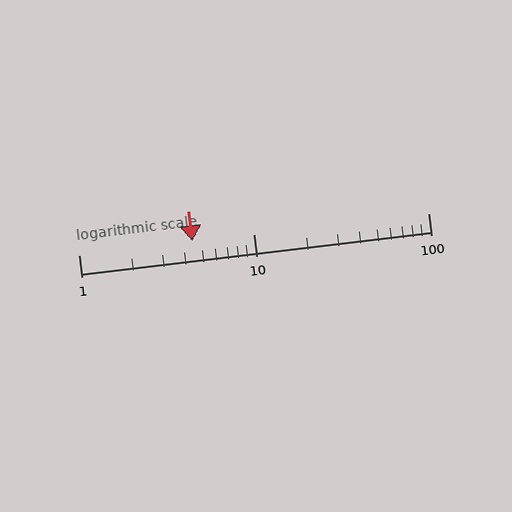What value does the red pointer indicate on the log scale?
The pointer indicates approximately 4.5.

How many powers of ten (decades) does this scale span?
The scale spans 2 decades, from 1 to 100.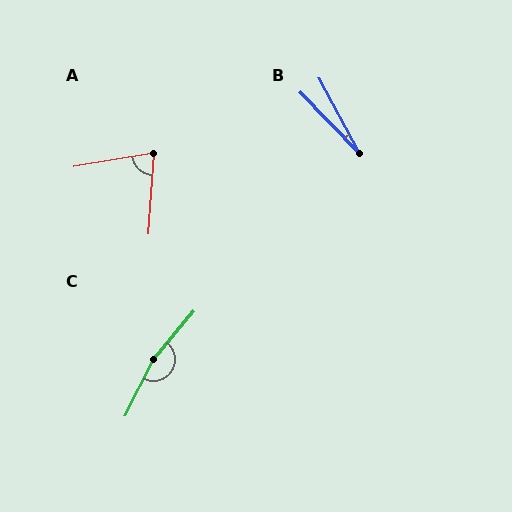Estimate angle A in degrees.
Approximately 76 degrees.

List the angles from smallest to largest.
B (16°), A (76°), C (167°).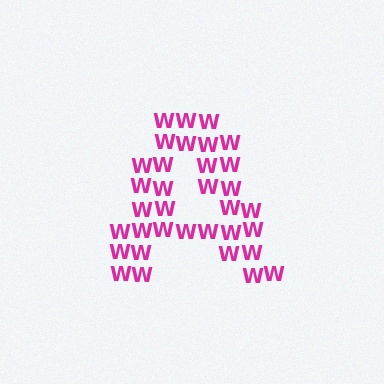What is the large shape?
The large shape is the letter A.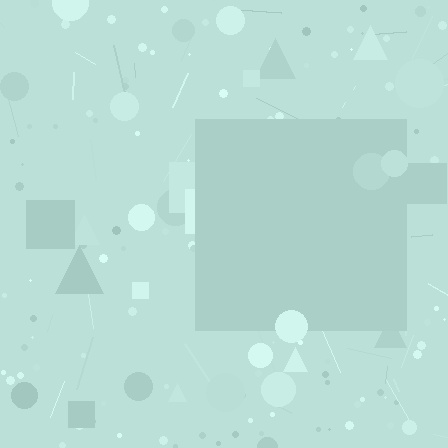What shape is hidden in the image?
A square is hidden in the image.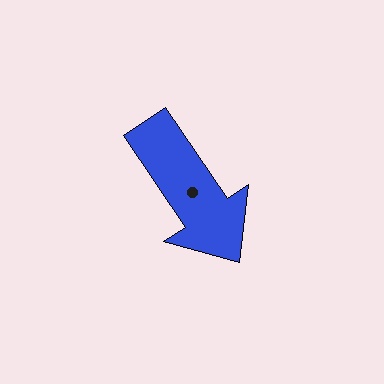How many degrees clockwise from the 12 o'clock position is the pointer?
Approximately 146 degrees.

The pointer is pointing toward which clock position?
Roughly 5 o'clock.